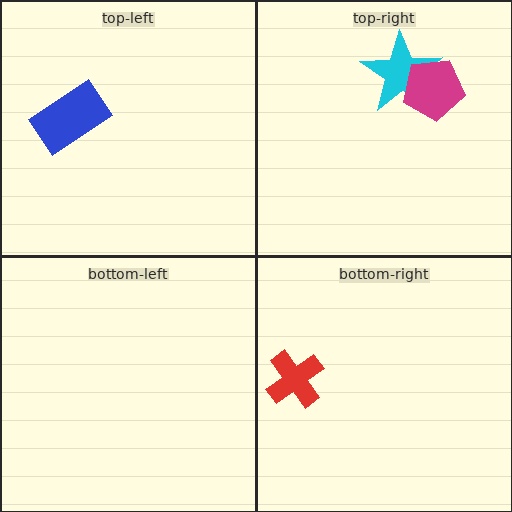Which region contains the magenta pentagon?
The top-right region.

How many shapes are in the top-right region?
2.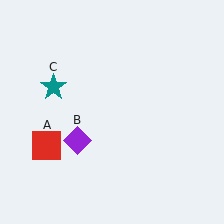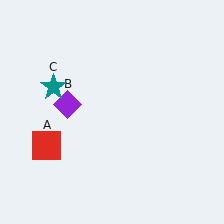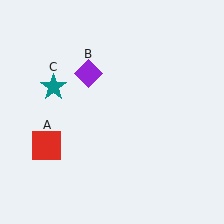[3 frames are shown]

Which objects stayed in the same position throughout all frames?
Red square (object A) and teal star (object C) remained stationary.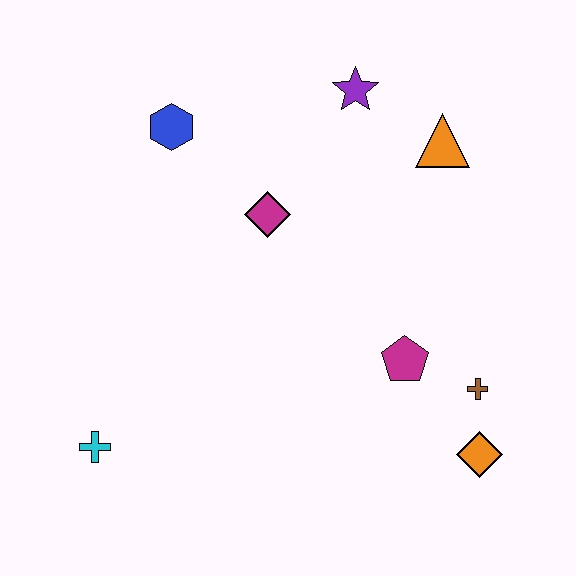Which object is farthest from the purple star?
The cyan cross is farthest from the purple star.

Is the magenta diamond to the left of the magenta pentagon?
Yes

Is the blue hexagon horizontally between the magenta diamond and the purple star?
No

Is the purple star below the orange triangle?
No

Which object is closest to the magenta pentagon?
The brown cross is closest to the magenta pentagon.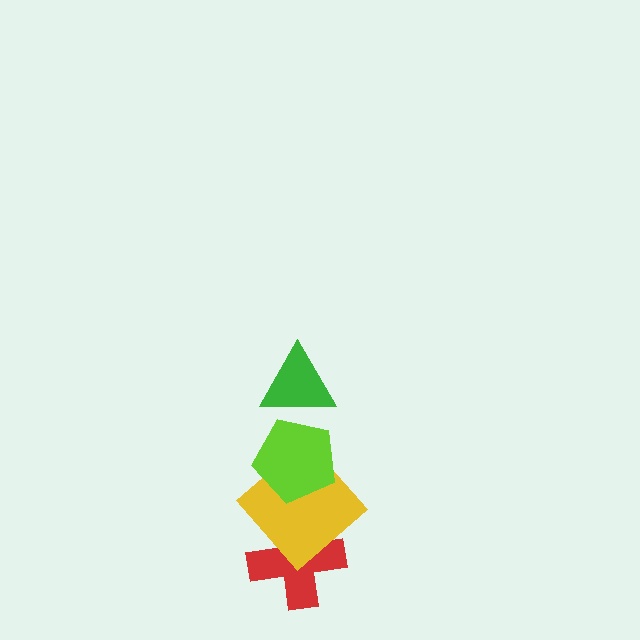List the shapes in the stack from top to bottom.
From top to bottom: the green triangle, the lime pentagon, the yellow diamond, the red cross.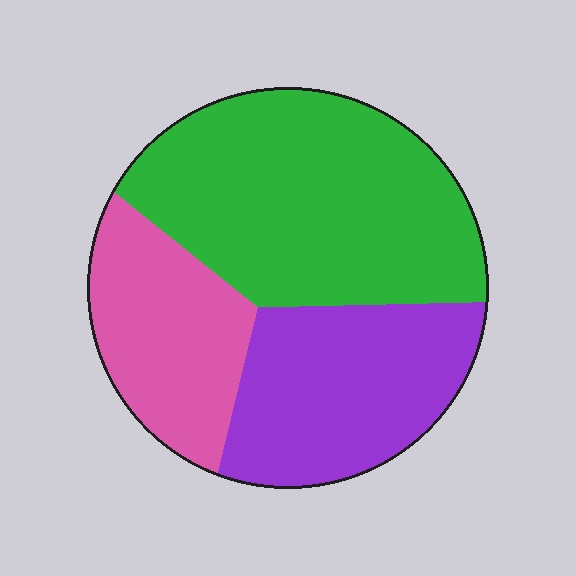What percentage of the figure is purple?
Purple takes up about one third (1/3) of the figure.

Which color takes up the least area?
Pink, at roughly 25%.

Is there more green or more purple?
Green.